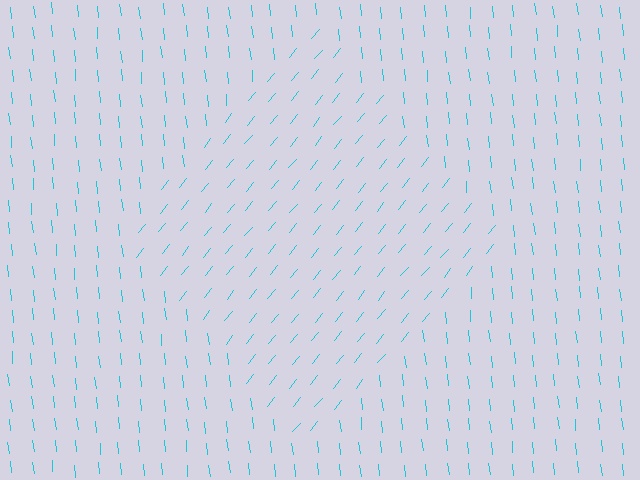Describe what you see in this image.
The image is filled with small cyan line segments. A diamond region in the image has lines oriented differently from the surrounding lines, creating a visible texture boundary.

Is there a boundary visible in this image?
Yes, there is a texture boundary formed by a change in line orientation.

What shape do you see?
I see a diamond.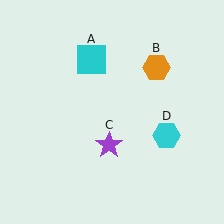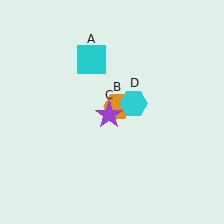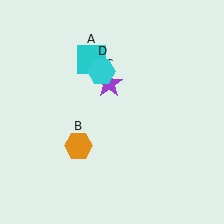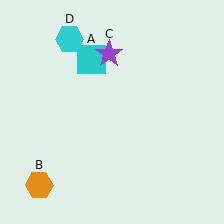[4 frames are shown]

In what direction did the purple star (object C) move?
The purple star (object C) moved up.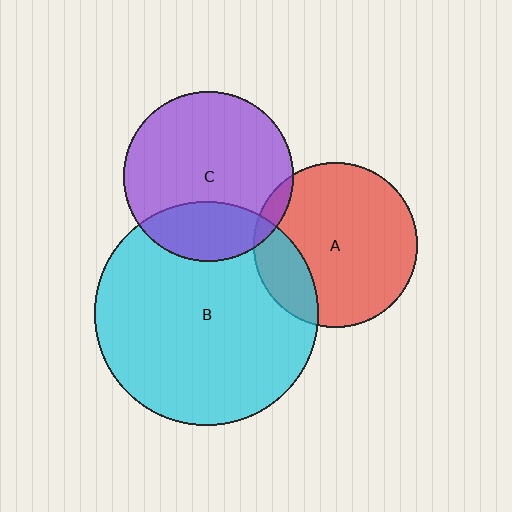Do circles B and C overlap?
Yes.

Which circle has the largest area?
Circle B (cyan).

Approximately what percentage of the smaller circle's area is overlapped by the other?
Approximately 25%.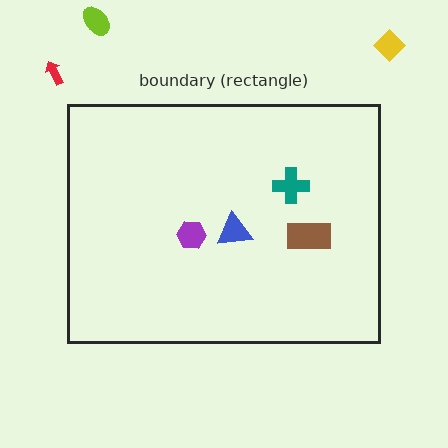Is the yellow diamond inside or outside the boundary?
Outside.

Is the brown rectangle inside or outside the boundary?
Inside.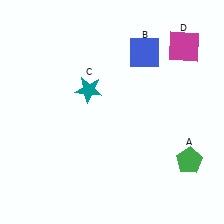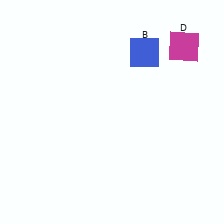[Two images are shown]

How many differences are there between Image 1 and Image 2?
There are 2 differences between the two images.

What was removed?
The teal star (C), the green pentagon (A) were removed in Image 2.